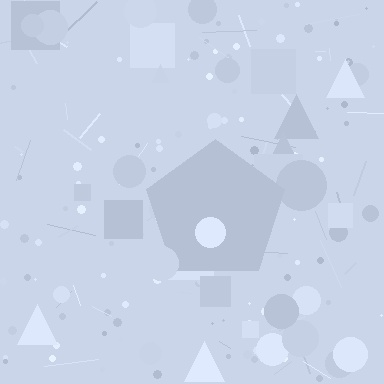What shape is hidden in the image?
A pentagon is hidden in the image.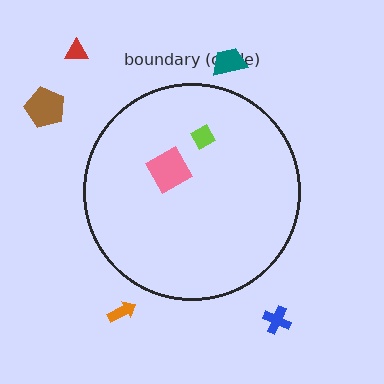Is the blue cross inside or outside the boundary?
Outside.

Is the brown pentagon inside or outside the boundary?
Outside.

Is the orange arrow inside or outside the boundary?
Outside.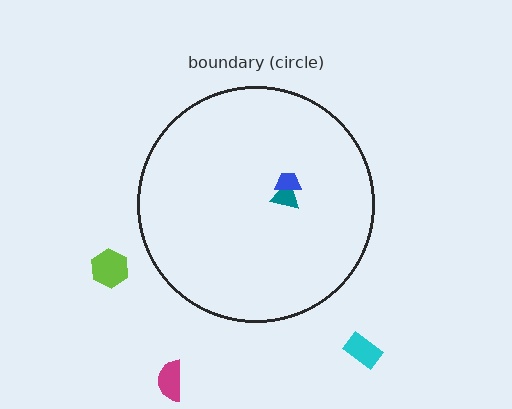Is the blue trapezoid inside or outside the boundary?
Inside.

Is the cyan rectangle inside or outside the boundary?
Outside.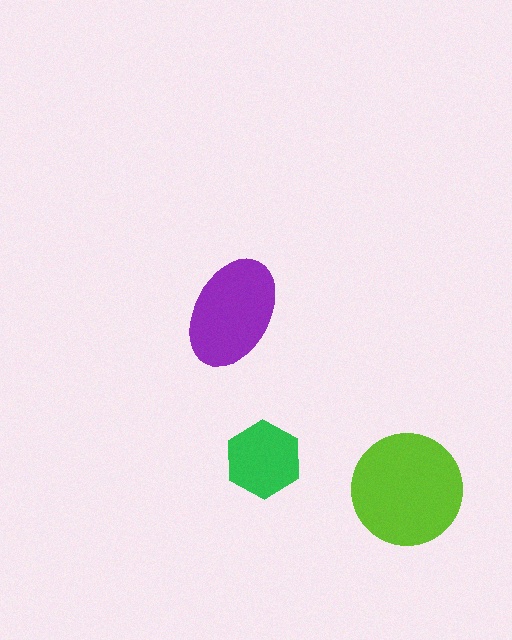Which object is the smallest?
The green hexagon.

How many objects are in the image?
There are 3 objects in the image.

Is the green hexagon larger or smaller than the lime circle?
Smaller.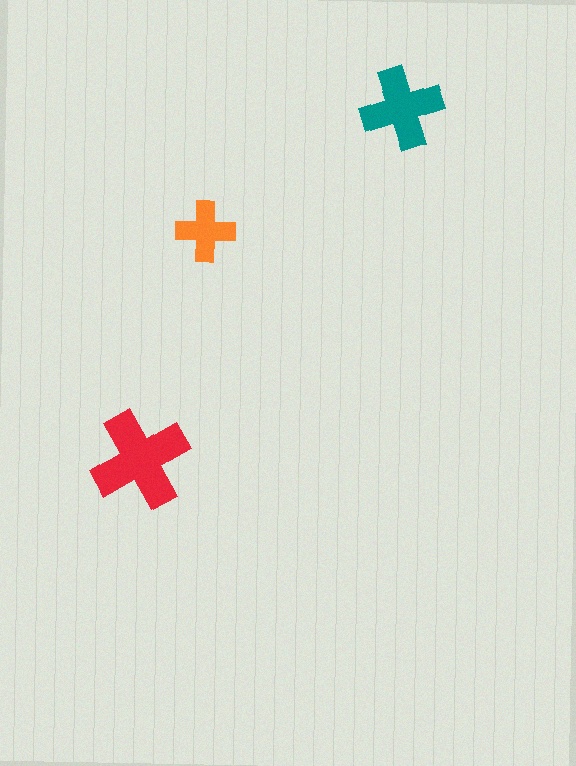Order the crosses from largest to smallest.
the red one, the teal one, the orange one.